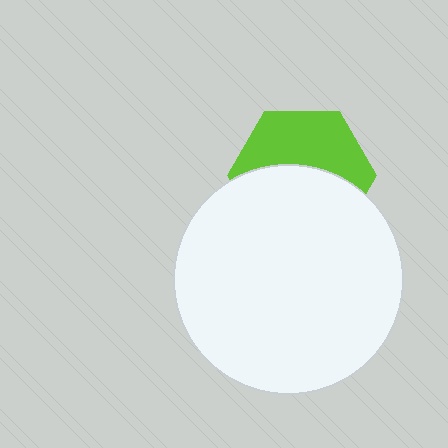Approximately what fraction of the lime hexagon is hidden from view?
Roughly 53% of the lime hexagon is hidden behind the white circle.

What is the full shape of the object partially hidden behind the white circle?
The partially hidden object is a lime hexagon.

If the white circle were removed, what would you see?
You would see the complete lime hexagon.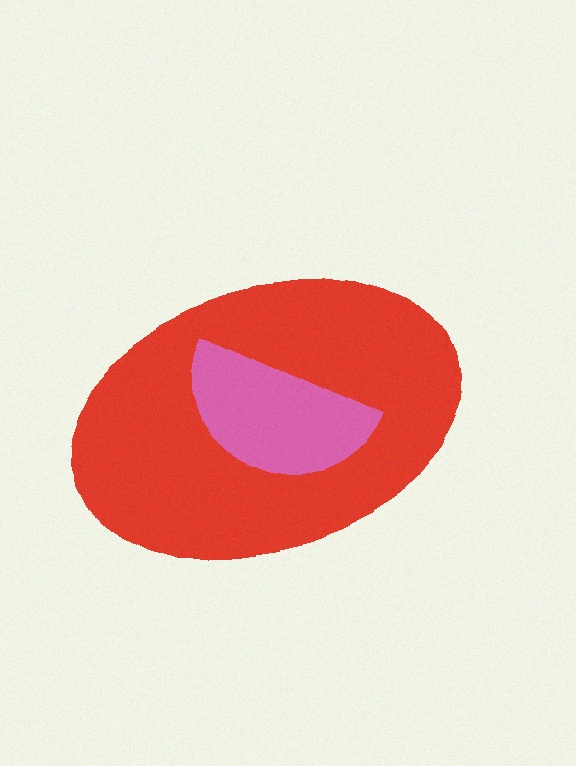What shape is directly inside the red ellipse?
The pink semicircle.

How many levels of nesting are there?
2.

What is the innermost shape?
The pink semicircle.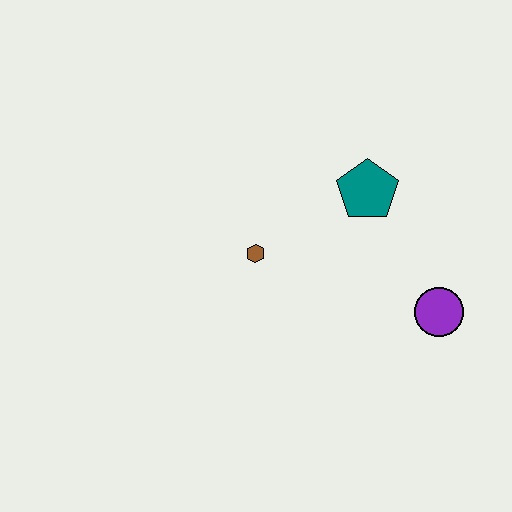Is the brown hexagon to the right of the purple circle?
No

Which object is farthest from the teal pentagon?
The purple circle is farthest from the teal pentagon.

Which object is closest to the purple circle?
The teal pentagon is closest to the purple circle.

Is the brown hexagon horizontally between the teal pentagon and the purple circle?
No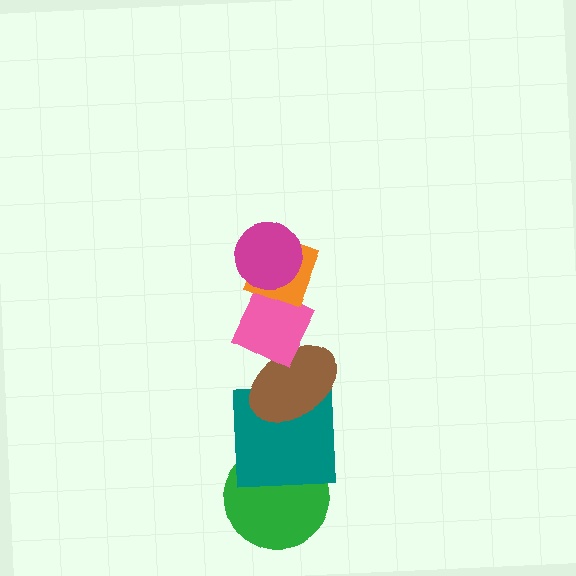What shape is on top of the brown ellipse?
The pink diamond is on top of the brown ellipse.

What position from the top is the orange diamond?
The orange diamond is 2nd from the top.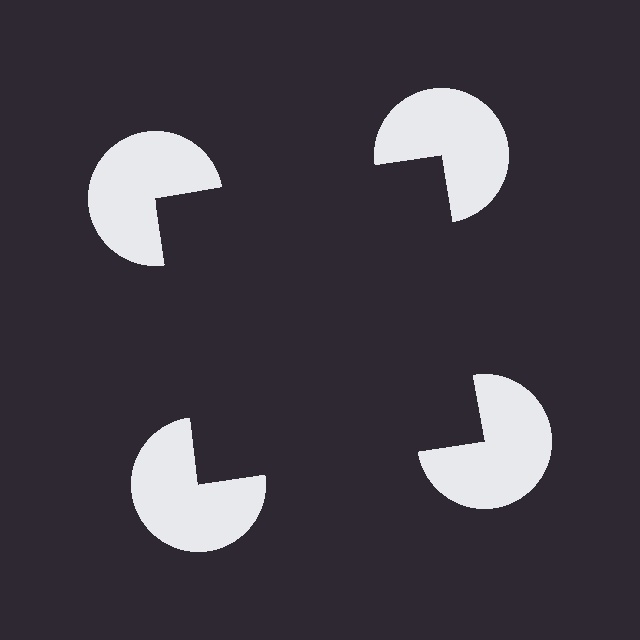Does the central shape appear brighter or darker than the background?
It typically appears slightly darker than the background, even though no actual brightness change is drawn.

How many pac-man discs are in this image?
There are 4 — one at each vertex of the illusory square.